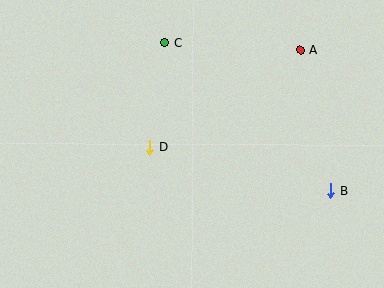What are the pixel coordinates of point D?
Point D is at (150, 147).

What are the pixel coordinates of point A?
Point A is at (301, 50).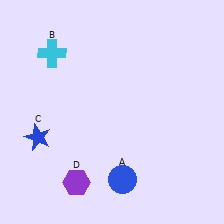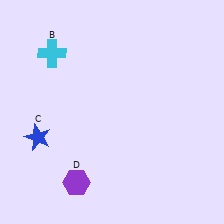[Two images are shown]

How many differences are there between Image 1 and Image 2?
There is 1 difference between the two images.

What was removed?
The blue circle (A) was removed in Image 2.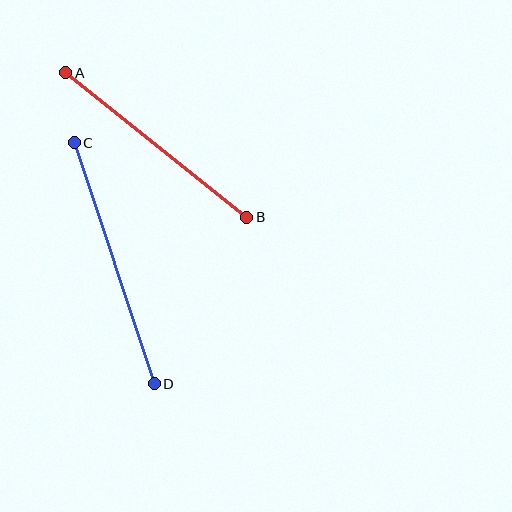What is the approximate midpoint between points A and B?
The midpoint is at approximately (156, 145) pixels.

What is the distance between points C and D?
The distance is approximately 254 pixels.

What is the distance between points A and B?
The distance is approximately 232 pixels.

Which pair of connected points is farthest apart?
Points C and D are farthest apart.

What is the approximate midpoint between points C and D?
The midpoint is at approximately (114, 263) pixels.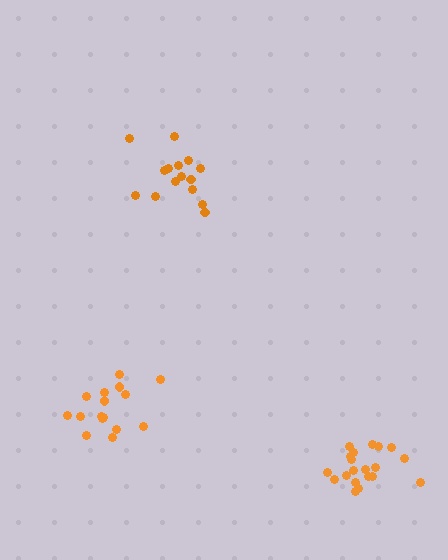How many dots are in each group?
Group 1: 15 dots, Group 2: 20 dots, Group 3: 16 dots (51 total).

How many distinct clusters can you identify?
There are 3 distinct clusters.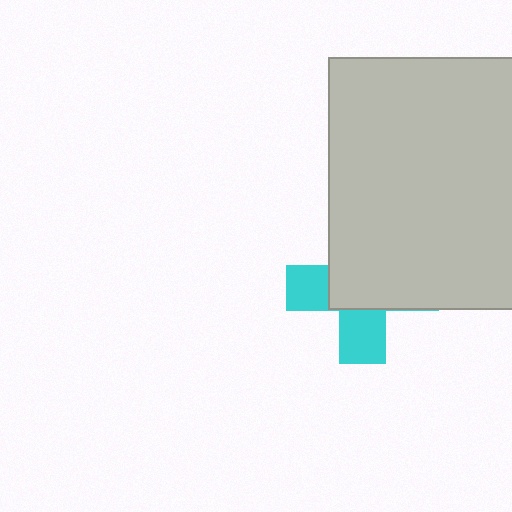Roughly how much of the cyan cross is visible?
A small part of it is visible (roughly 38%).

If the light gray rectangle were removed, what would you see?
You would see the complete cyan cross.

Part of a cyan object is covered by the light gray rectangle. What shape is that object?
It is a cross.